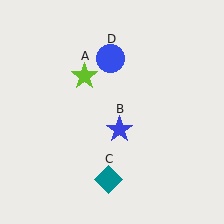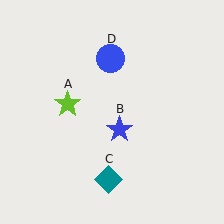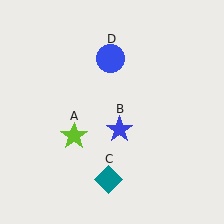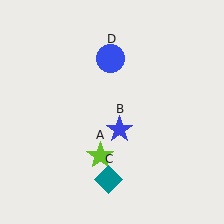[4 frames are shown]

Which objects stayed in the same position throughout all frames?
Blue star (object B) and teal diamond (object C) and blue circle (object D) remained stationary.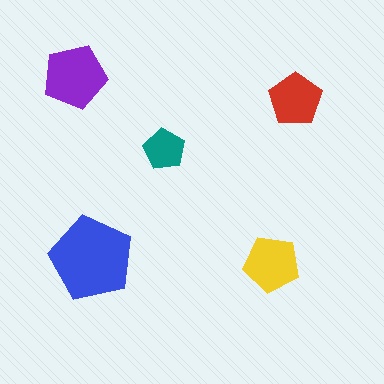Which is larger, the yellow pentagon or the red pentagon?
The yellow one.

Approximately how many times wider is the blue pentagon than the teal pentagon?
About 2 times wider.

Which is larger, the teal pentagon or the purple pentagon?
The purple one.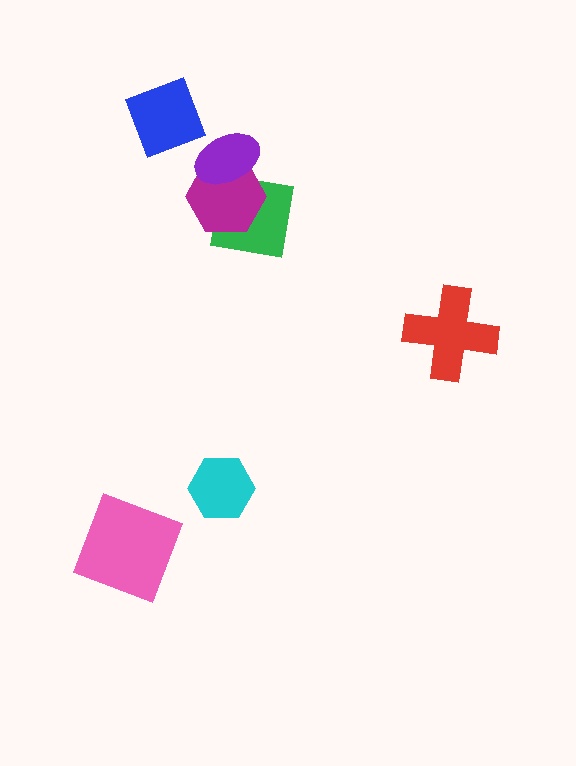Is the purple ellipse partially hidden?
No, no other shape covers it.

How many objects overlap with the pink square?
0 objects overlap with the pink square.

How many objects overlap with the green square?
2 objects overlap with the green square.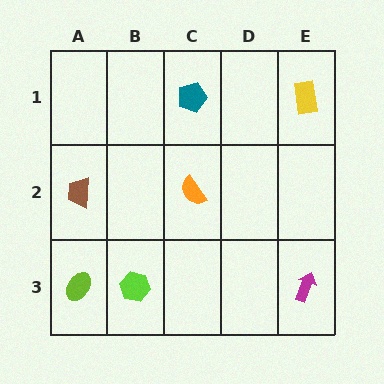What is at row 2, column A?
A brown trapezoid.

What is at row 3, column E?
A magenta arrow.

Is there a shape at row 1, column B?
No, that cell is empty.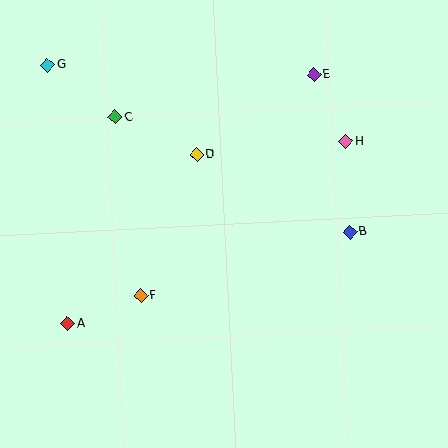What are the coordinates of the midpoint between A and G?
The midpoint between A and G is at (58, 194).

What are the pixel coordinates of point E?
Point E is at (314, 74).